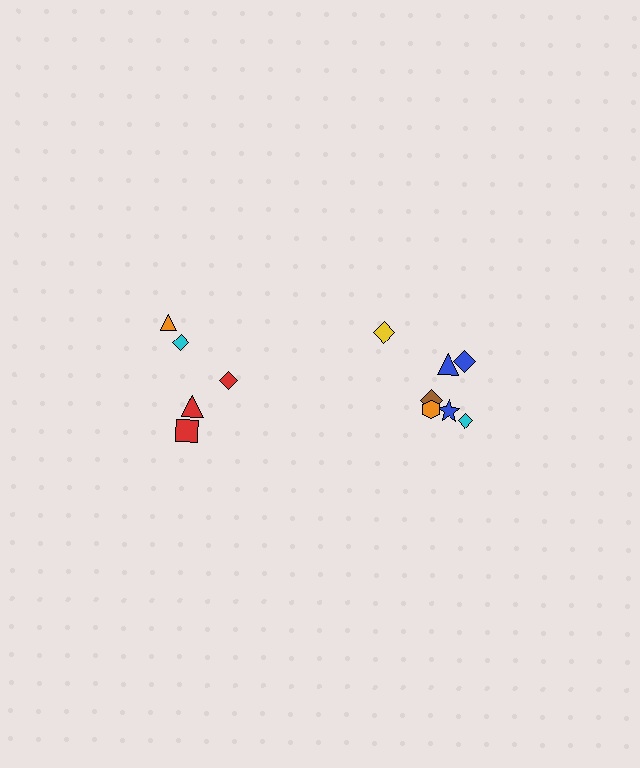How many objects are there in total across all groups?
There are 12 objects.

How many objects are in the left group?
There are 5 objects.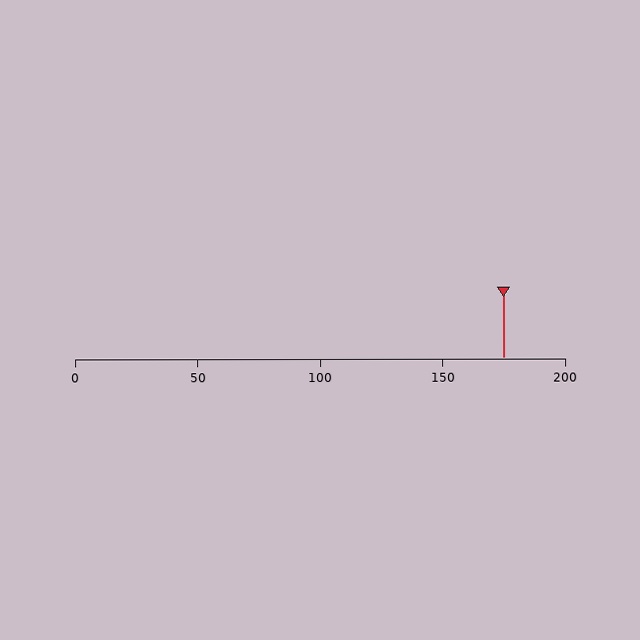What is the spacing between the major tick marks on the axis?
The major ticks are spaced 50 apart.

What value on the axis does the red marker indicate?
The marker indicates approximately 175.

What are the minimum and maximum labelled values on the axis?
The axis runs from 0 to 200.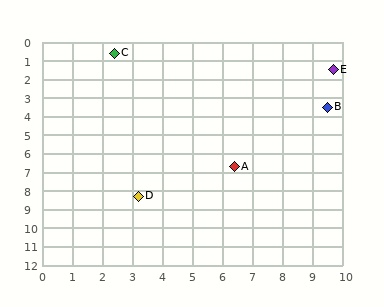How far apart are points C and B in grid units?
Points C and B are about 7.7 grid units apart.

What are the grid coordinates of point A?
Point A is at approximately (6.4, 6.7).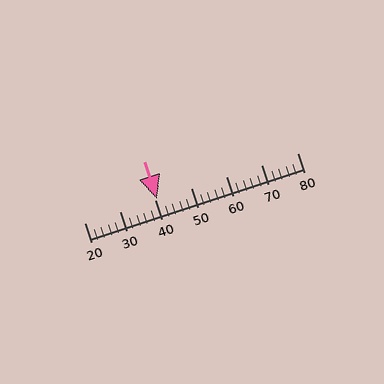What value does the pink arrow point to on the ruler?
The pink arrow points to approximately 40.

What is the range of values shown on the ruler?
The ruler shows values from 20 to 80.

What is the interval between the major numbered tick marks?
The major tick marks are spaced 10 units apart.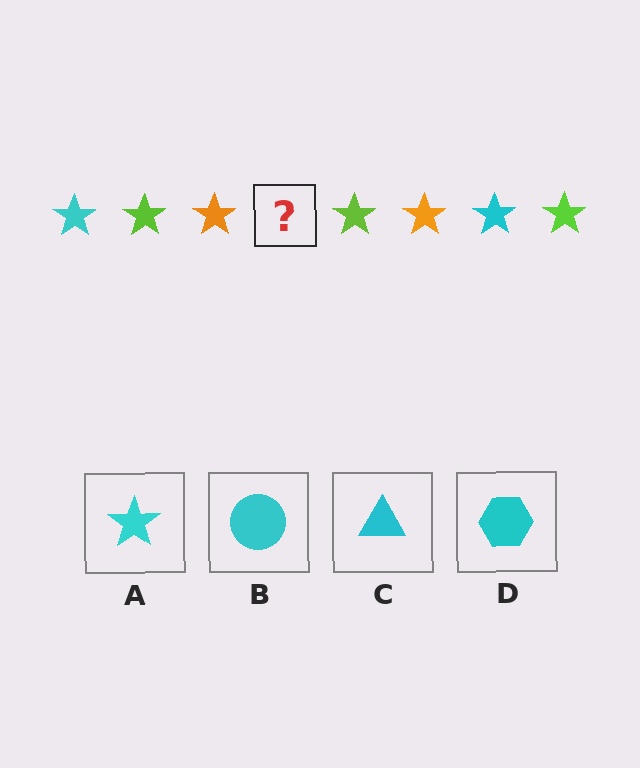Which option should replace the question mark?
Option A.